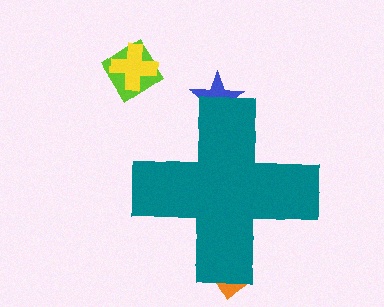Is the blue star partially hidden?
Yes, the blue star is partially hidden behind the teal cross.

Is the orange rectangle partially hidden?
Yes, the orange rectangle is partially hidden behind the teal cross.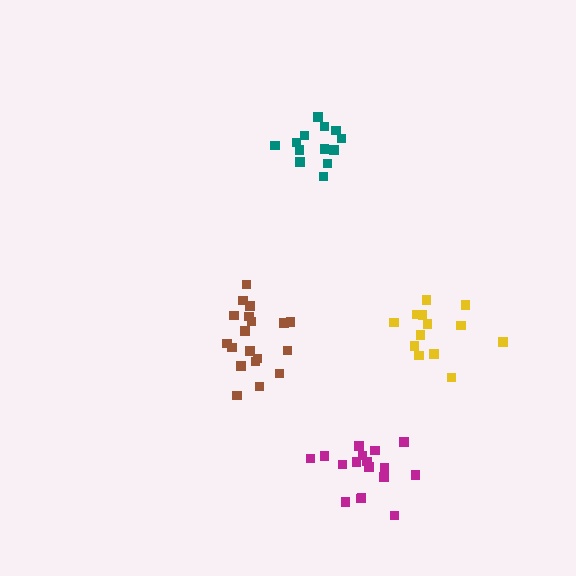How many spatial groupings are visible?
There are 4 spatial groupings.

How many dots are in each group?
Group 1: 17 dots, Group 2: 13 dots, Group 3: 13 dots, Group 4: 19 dots (62 total).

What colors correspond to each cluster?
The clusters are colored: magenta, yellow, teal, brown.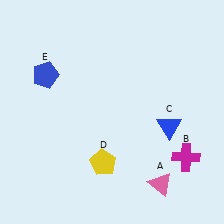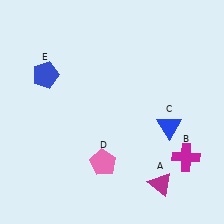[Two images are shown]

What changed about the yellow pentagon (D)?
In Image 1, D is yellow. In Image 2, it changed to pink.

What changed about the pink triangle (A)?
In Image 1, A is pink. In Image 2, it changed to magenta.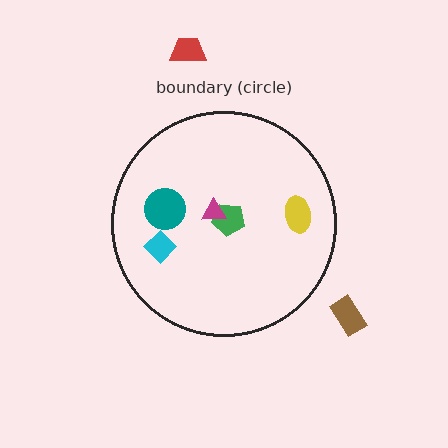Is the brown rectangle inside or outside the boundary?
Outside.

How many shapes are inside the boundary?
5 inside, 2 outside.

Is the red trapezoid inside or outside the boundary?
Outside.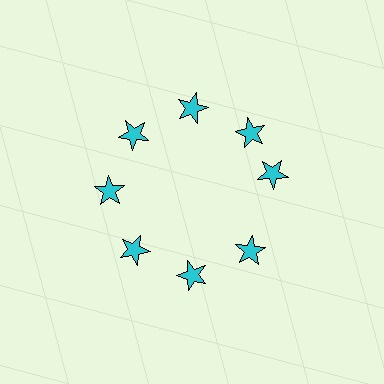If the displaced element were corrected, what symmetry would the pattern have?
It would have 8-fold rotational symmetry — the pattern would map onto itself every 45 degrees.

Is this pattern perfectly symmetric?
No. The 8 cyan stars are arranged in a ring, but one element near the 3 o'clock position is rotated out of alignment along the ring, breaking the 8-fold rotational symmetry.